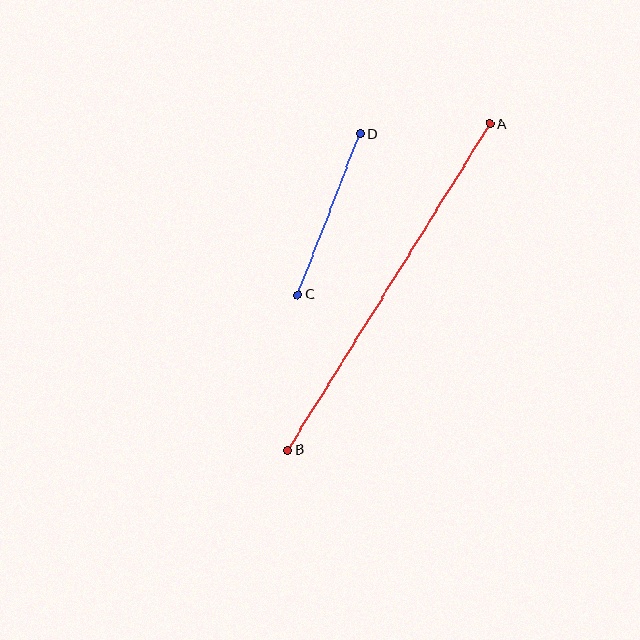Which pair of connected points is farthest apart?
Points A and B are farthest apart.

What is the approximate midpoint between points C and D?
The midpoint is at approximately (329, 214) pixels.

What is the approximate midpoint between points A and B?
The midpoint is at approximately (389, 287) pixels.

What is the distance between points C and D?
The distance is approximately 172 pixels.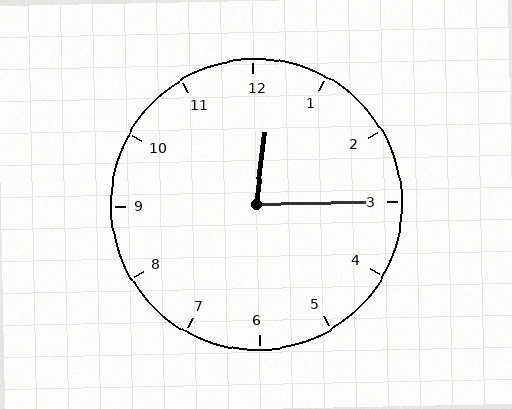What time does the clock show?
12:15.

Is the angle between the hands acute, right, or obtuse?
It is acute.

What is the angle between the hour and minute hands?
Approximately 82 degrees.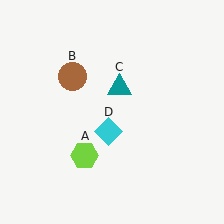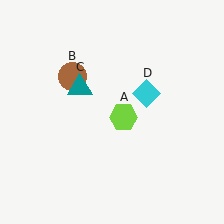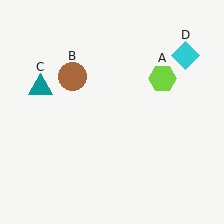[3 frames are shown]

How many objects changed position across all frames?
3 objects changed position: lime hexagon (object A), teal triangle (object C), cyan diamond (object D).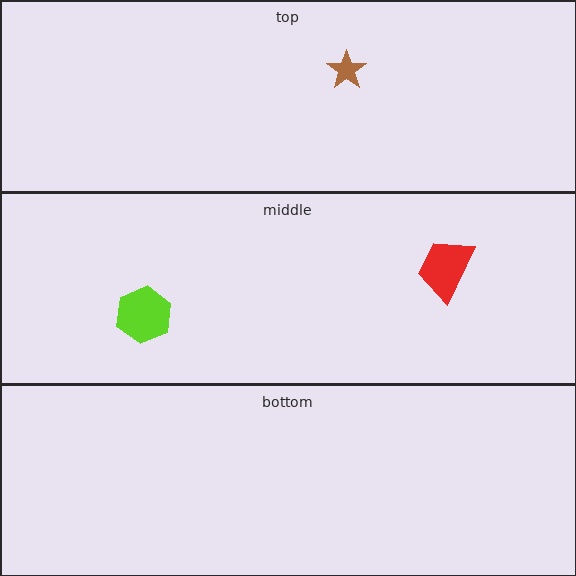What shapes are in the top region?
The brown star.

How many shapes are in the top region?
1.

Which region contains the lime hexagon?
The middle region.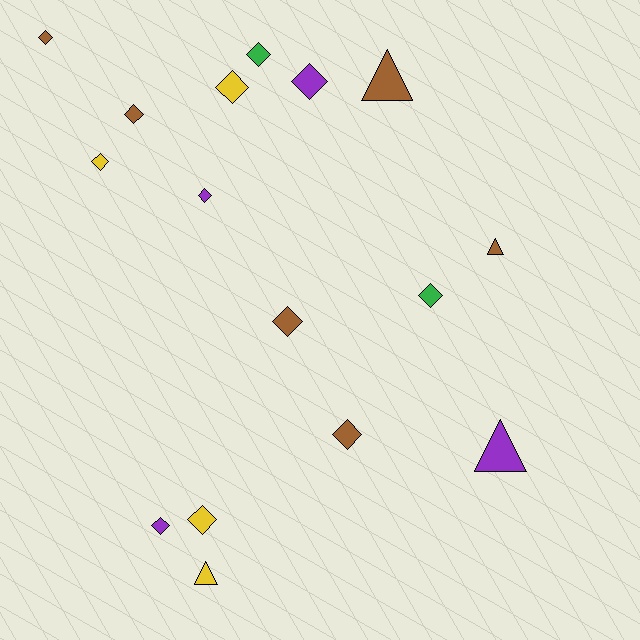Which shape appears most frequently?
Diamond, with 12 objects.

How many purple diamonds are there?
There are 3 purple diamonds.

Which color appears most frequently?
Brown, with 6 objects.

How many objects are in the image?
There are 16 objects.